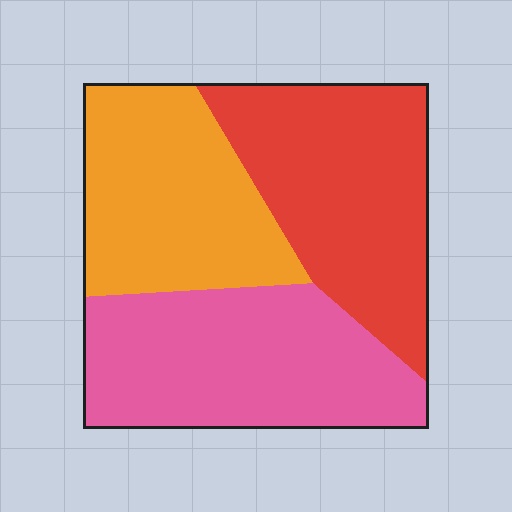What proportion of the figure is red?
Red covers 34% of the figure.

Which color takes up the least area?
Orange, at roughly 30%.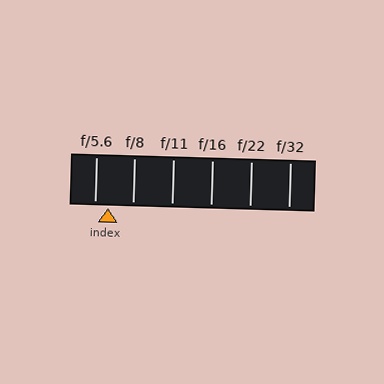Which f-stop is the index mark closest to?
The index mark is closest to f/5.6.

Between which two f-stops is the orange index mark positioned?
The index mark is between f/5.6 and f/8.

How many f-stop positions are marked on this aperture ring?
There are 6 f-stop positions marked.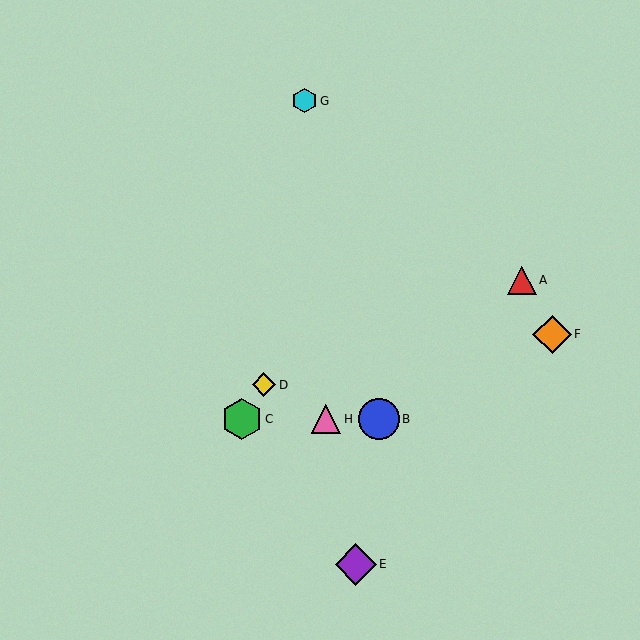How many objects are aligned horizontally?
3 objects (B, C, H) are aligned horizontally.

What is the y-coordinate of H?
Object H is at y≈419.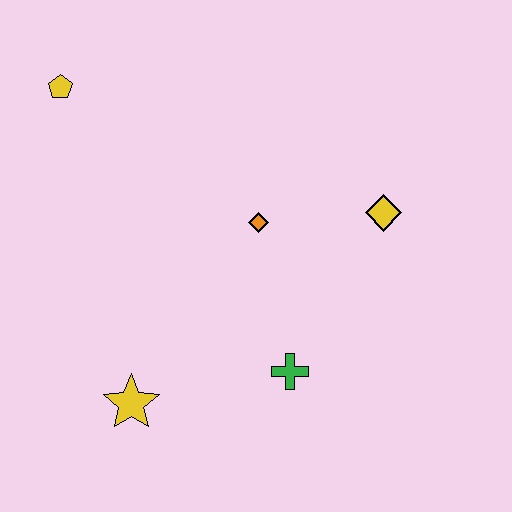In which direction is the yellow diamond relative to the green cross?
The yellow diamond is above the green cross.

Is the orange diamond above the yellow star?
Yes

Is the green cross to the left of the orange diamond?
No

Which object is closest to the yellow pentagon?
The orange diamond is closest to the yellow pentagon.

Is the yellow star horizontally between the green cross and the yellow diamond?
No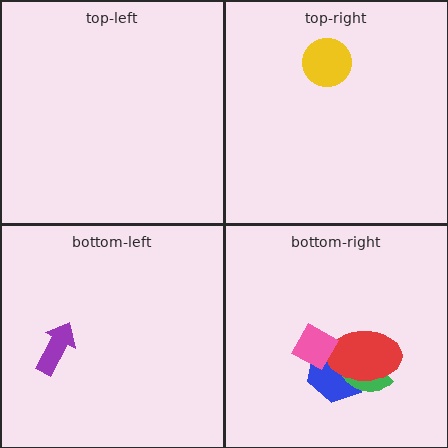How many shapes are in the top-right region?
1.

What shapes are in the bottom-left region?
The purple arrow.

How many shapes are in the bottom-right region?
4.